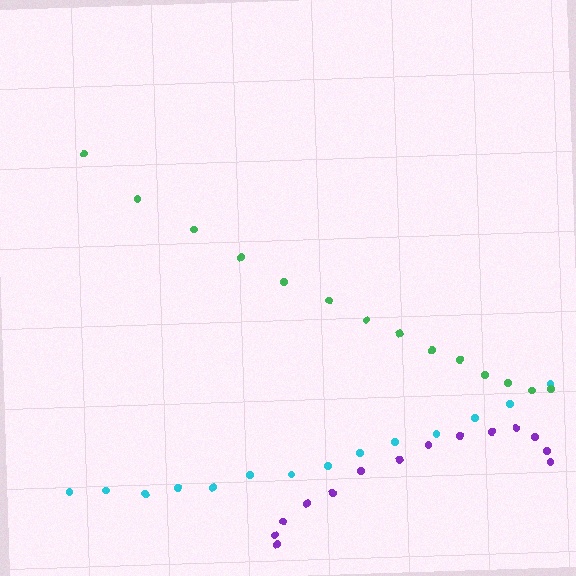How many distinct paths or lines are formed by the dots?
There are 3 distinct paths.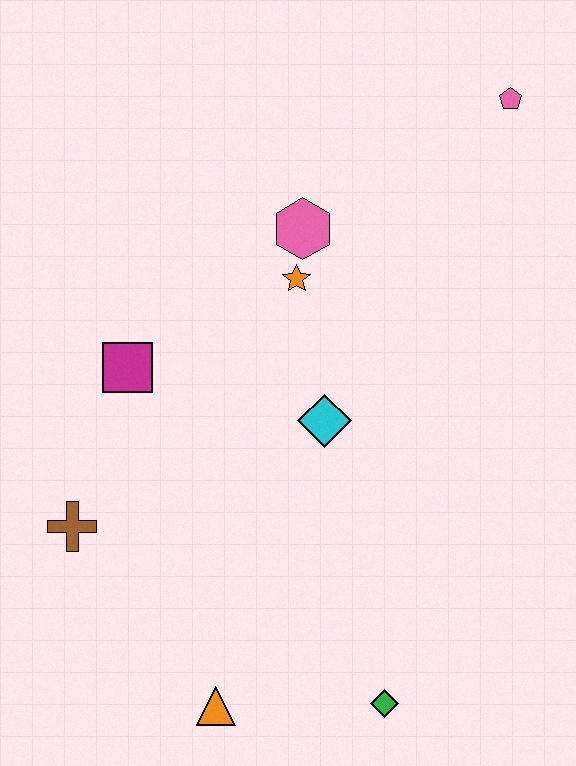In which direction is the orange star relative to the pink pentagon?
The orange star is to the left of the pink pentagon.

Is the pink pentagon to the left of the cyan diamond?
No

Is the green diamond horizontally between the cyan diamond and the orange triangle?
No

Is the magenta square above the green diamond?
Yes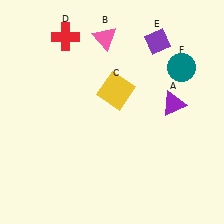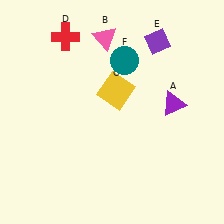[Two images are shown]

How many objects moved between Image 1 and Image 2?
1 object moved between the two images.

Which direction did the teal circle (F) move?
The teal circle (F) moved left.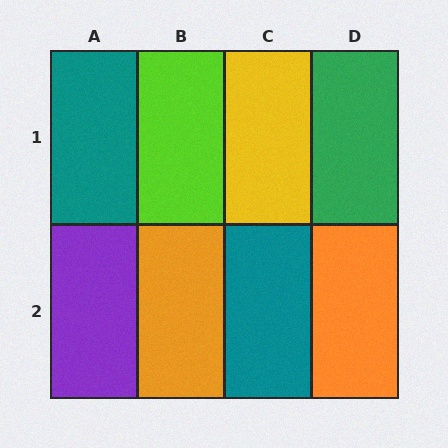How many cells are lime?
1 cell is lime.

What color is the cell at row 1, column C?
Yellow.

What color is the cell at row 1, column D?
Green.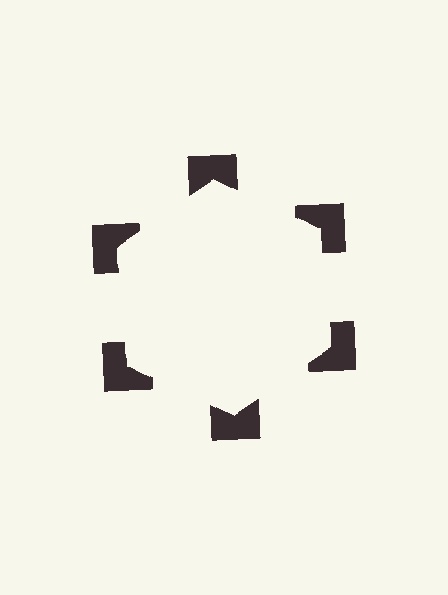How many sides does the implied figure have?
6 sides.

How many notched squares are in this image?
There are 6 — one at each vertex of the illusory hexagon.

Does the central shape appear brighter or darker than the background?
It typically appears slightly brighter than the background, even though no actual brightness change is drawn.